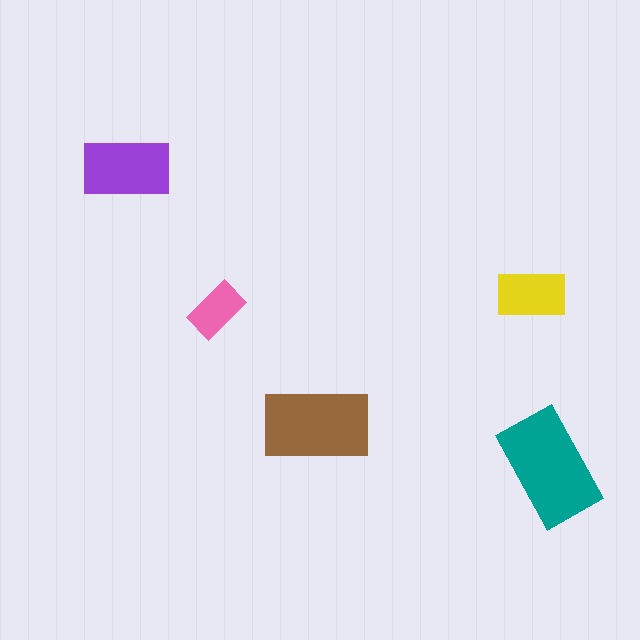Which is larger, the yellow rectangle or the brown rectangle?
The brown one.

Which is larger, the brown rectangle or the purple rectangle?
The brown one.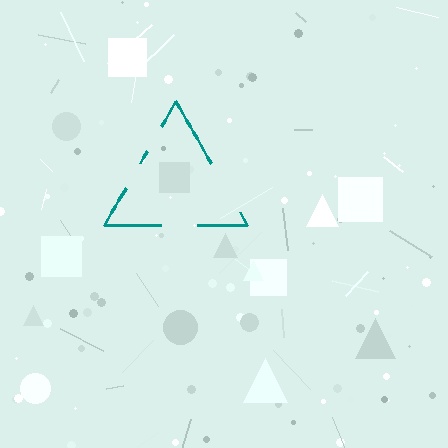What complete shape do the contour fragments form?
The contour fragments form a triangle.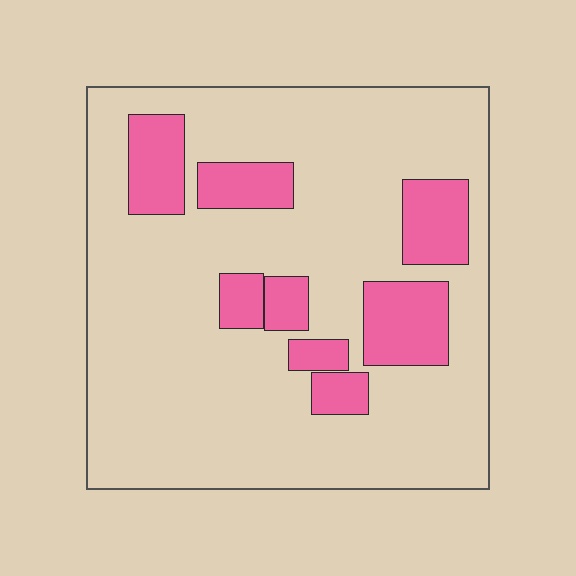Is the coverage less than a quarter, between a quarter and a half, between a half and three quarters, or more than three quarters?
Less than a quarter.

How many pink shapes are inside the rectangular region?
8.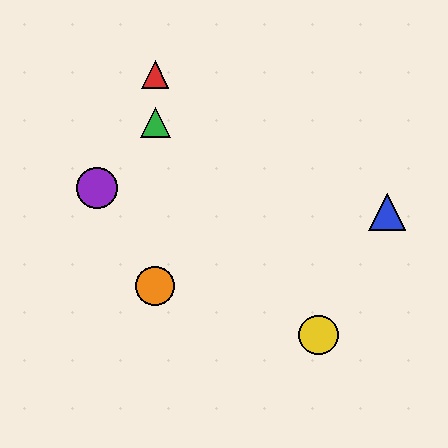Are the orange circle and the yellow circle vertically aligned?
No, the orange circle is at x≈155 and the yellow circle is at x≈319.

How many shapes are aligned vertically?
3 shapes (the red triangle, the green triangle, the orange circle) are aligned vertically.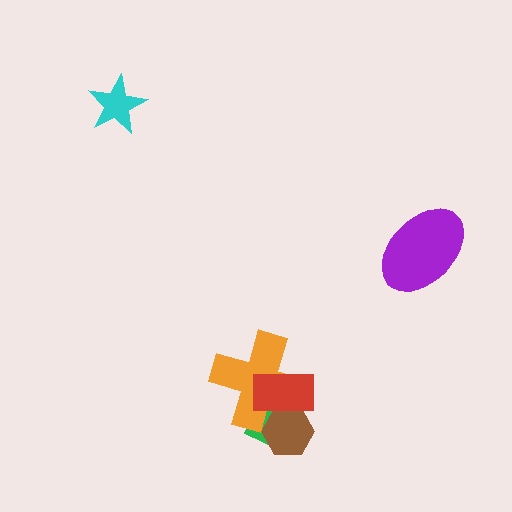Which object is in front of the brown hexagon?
The red rectangle is in front of the brown hexagon.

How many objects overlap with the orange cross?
3 objects overlap with the orange cross.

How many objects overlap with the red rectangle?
3 objects overlap with the red rectangle.